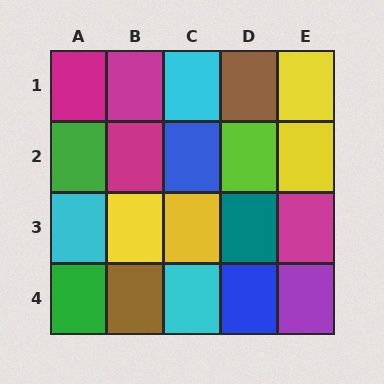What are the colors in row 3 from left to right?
Cyan, yellow, yellow, teal, magenta.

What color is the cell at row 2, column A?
Green.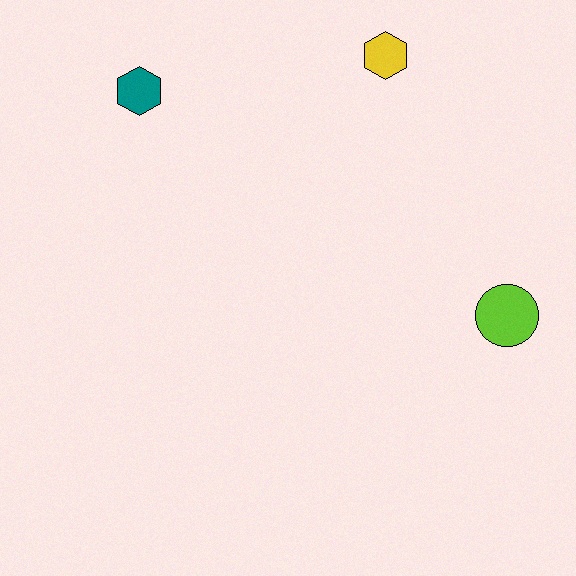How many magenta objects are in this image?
There are no magenta objects.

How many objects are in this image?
There are 3 objects.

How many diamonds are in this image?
There are no diamonds.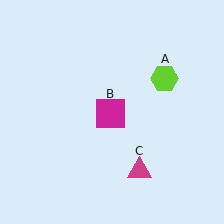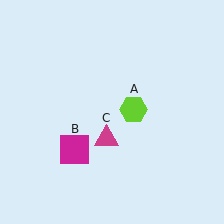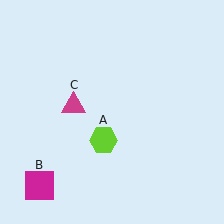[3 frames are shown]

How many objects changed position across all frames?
3 objects changed position: lime hexagon (object A), magenta square (object B), magenta triangle (object C).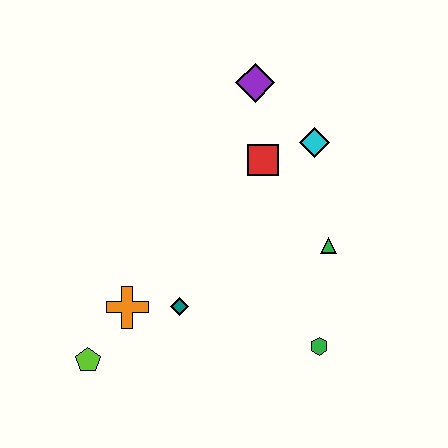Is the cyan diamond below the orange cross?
No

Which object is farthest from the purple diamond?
The lime pentagon is farthest from the purple diamond.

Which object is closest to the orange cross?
The teal diamond is closest to the orange cross.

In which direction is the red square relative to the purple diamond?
The red square is below the purple diamond.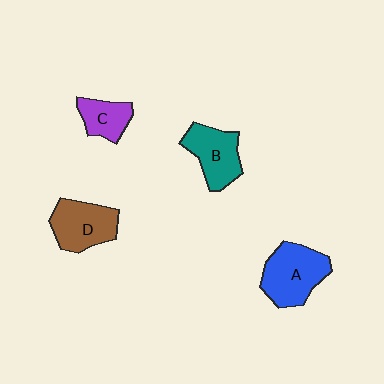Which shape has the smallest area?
Shape C (purple).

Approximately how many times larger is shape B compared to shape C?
Approximately 1.5 times.